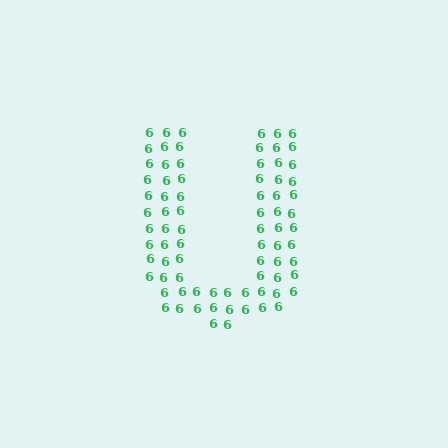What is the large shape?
The large shape is the letter U.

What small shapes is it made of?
It is made of small digit 6's.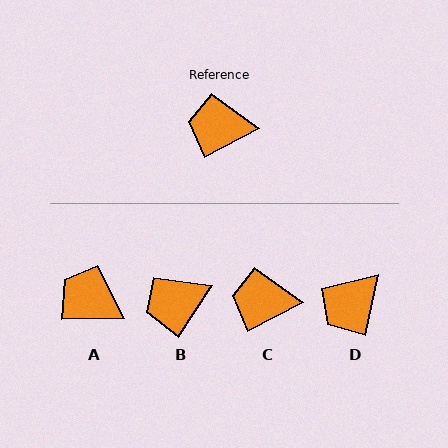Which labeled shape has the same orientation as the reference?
C.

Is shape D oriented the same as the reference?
No, it is off by about 50 degrees.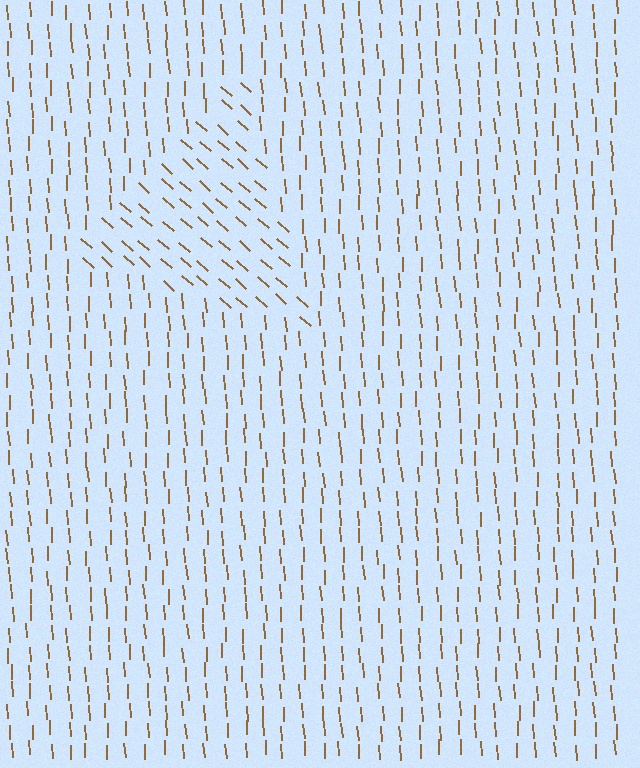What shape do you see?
I see a triangle.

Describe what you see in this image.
The image is filled with small brown line segments. A triangle region in the image has lines oriented differently from the surrounding lines, creating a visible texture boundary.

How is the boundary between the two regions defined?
The boundary is defined purely by a change in line orientation (approximately 45 degrees difference). All lines are the same color and thickness.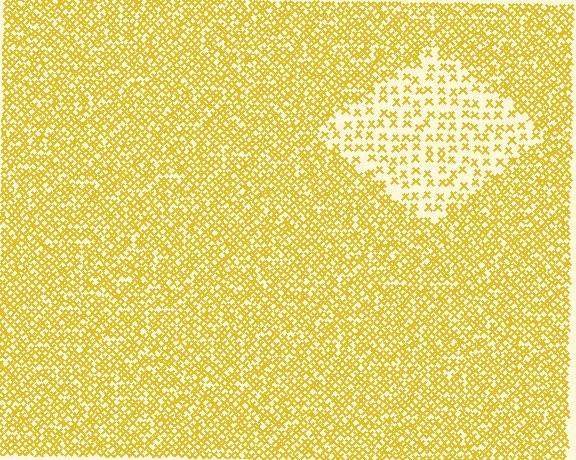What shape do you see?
I see a diamond.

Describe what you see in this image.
The image contains small yellow elements arranged at two different densities. A diamond-shaped region is visible where the elements are less densely packed than the surrounding area.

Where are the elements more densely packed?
The elements are more densely packed outside the diamond boundary.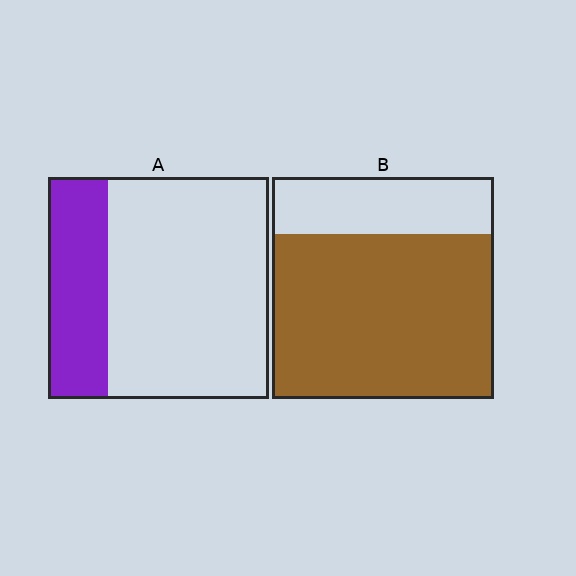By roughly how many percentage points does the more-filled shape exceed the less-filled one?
By roughly 45 percentage points (B over A).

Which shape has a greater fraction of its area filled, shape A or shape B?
Shape B.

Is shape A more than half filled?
No.